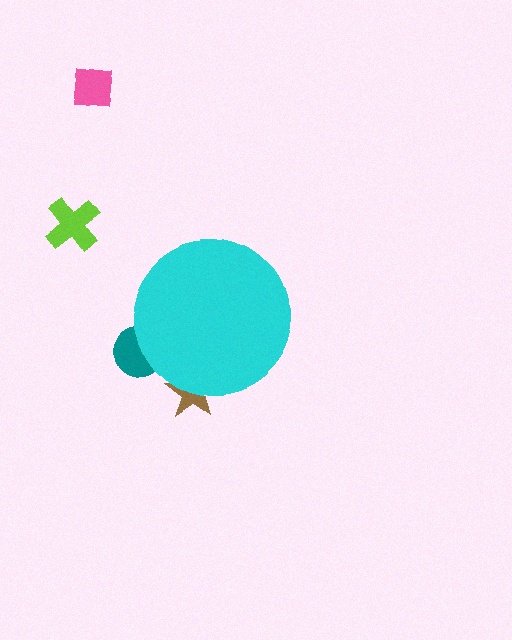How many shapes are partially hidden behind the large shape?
2 shapes are partially hidden.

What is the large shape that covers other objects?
A cyan circle.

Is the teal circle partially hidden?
Yes, the teal circle is partially hidden behind the cyan circle.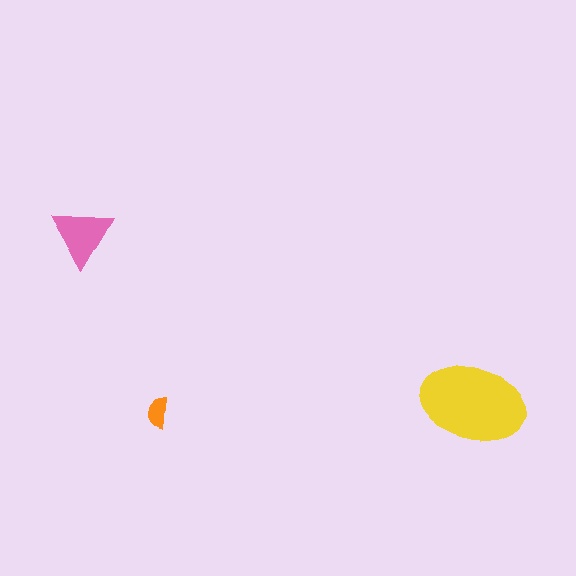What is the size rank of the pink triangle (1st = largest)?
2nd.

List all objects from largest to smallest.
The yellow ellipse, the pink triangle, the orange semicircle.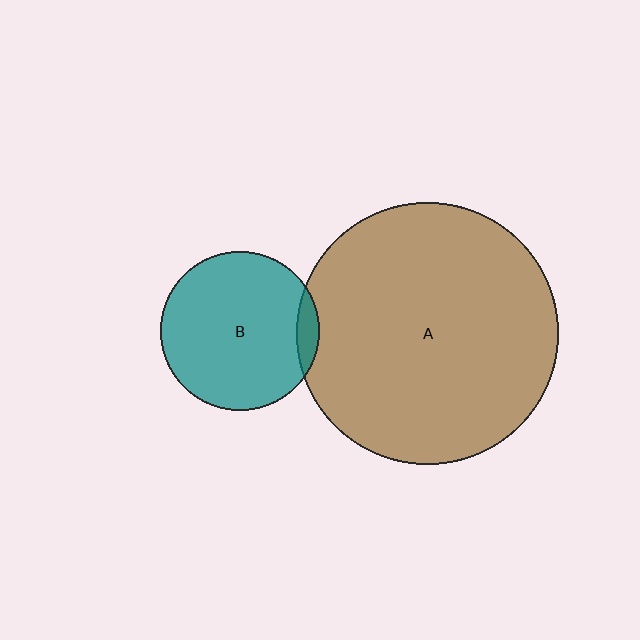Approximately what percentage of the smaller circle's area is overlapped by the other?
Approximately 5%.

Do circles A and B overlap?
Yes.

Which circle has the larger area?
Circle A (brown).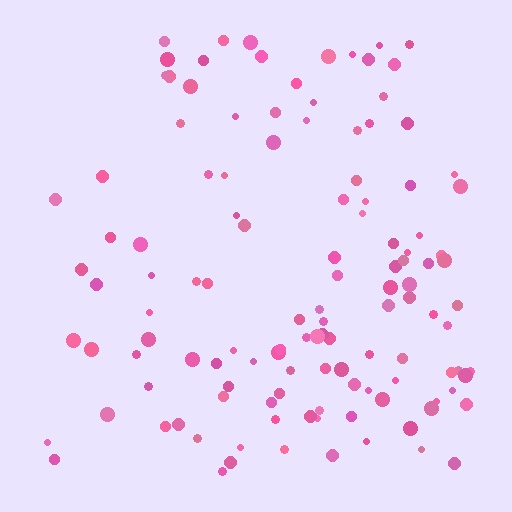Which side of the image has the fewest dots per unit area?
The left.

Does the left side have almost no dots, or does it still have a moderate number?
Still a moderate number, just noticeably fewer than the right.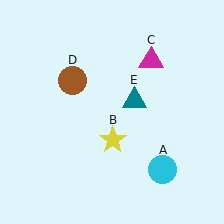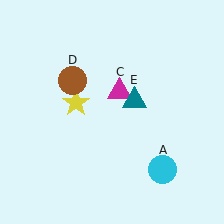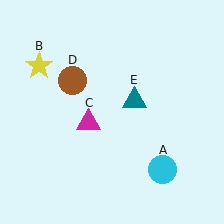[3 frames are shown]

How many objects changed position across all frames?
2 objects changed position: yellow star (object B), magenta triangle (object C).